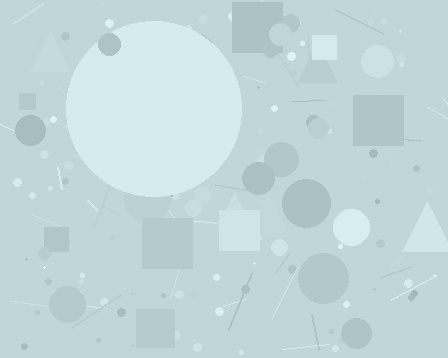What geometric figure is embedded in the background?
A circle is embedded in the background.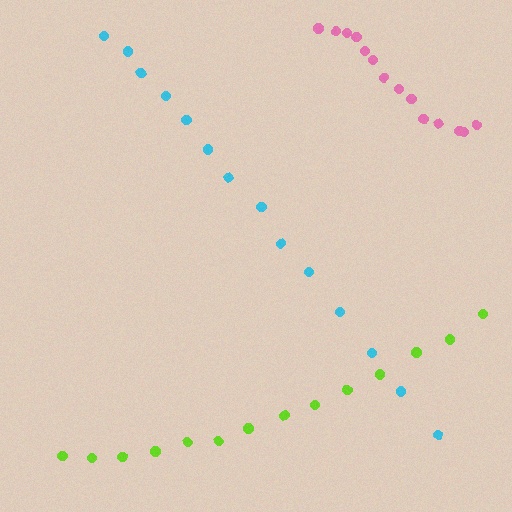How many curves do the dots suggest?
There are 3 distinct paths.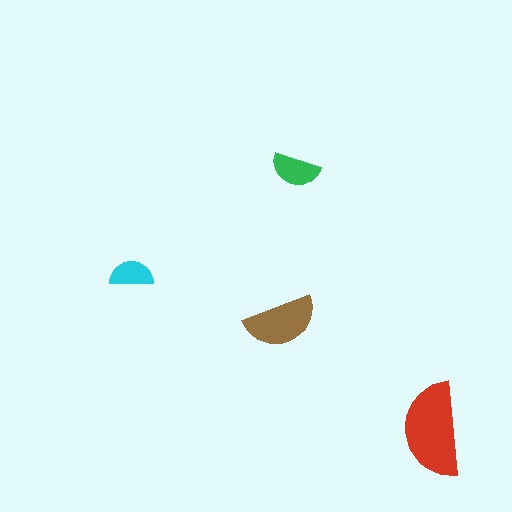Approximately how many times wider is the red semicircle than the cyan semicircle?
About 2 times wider.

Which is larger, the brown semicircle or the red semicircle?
The red one.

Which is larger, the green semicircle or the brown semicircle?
The brown one.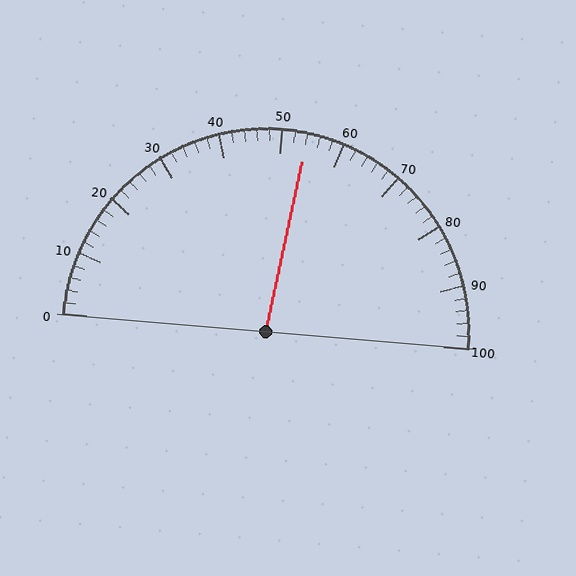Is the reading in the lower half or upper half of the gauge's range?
The reading is in the upper half of the range (0 to 100).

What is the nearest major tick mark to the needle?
The nearest major tick mark is 50.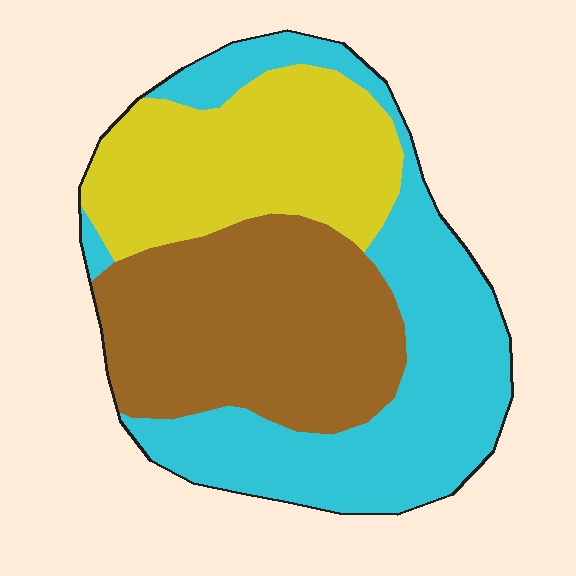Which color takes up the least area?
Yellow, at roughly 30%.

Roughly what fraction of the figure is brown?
Brown takes up about one third (1/3) of the figure.